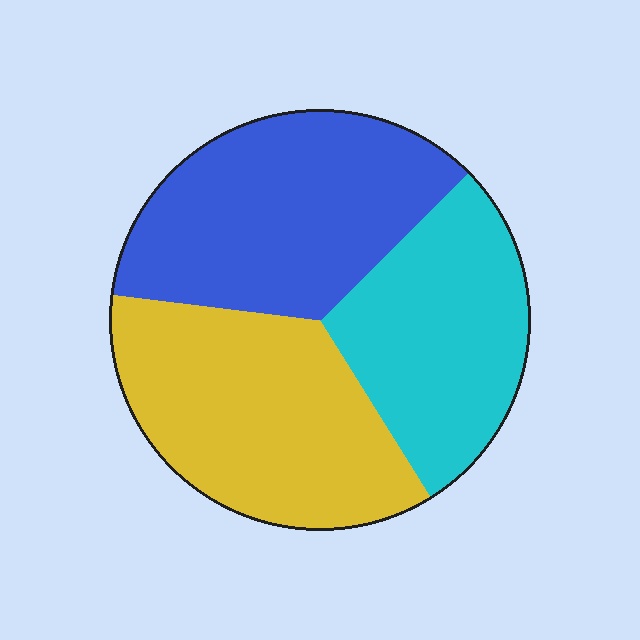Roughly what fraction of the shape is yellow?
Yellow covers around 35% of the shape.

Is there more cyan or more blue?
Blue.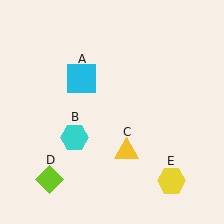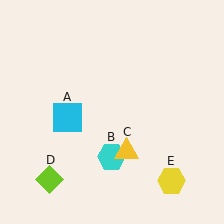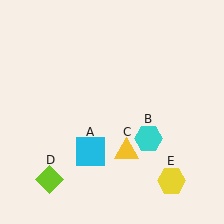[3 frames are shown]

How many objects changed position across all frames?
2 objects changed position: cyan square (object A), cyan hexagon (object B).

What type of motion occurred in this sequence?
The cyan square (object A), cyan hexagon (object B) rotated counterclockwise around the center of the scene.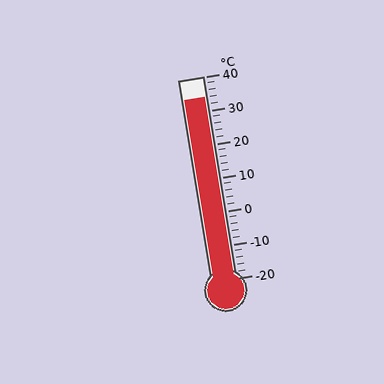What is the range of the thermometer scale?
The thermometer scale ranges from -20°C to 40°C.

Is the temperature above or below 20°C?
The temperature is above 20°C.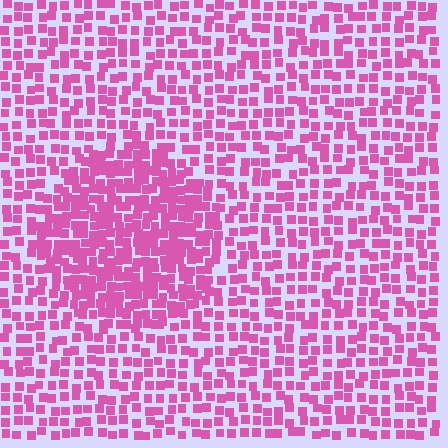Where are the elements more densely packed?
The elements are more densely packed inside the circle boundary.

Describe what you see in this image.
The image contains small pink elements arranged at two different densities. A circle-shaped region is visible where the elements are more densely packed than the surrounding area.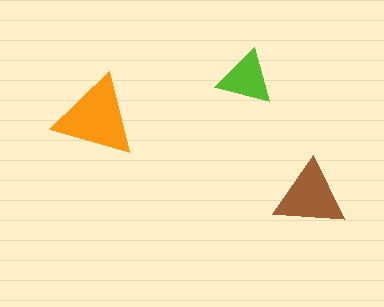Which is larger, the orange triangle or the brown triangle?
The orange one.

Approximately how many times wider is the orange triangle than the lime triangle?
About 1.5 times wider.